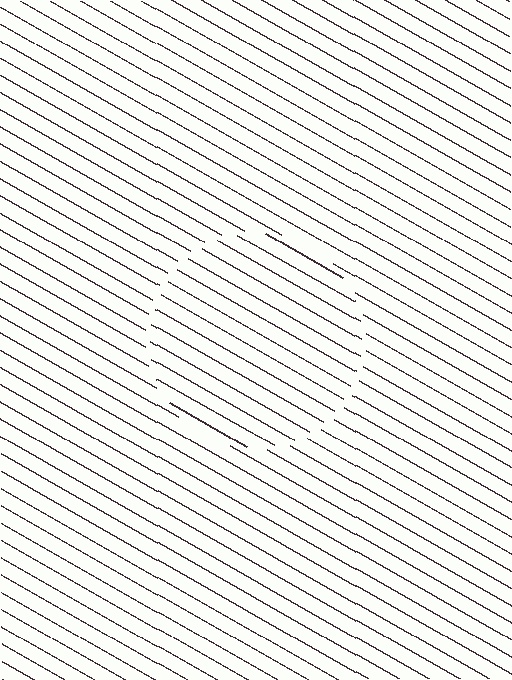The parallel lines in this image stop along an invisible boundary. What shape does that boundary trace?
An illusory circle. The interior of the shape contains the same grating, shifted by half a period — the contour is defined by the phase discontinuity where line-ends from the inner and outer gratings abut.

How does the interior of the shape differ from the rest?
The interior of the shape contains the same grating, shifted by half a period — the contour is defined by the phase discontinuity where line-ends from the inner and outer gratings abut.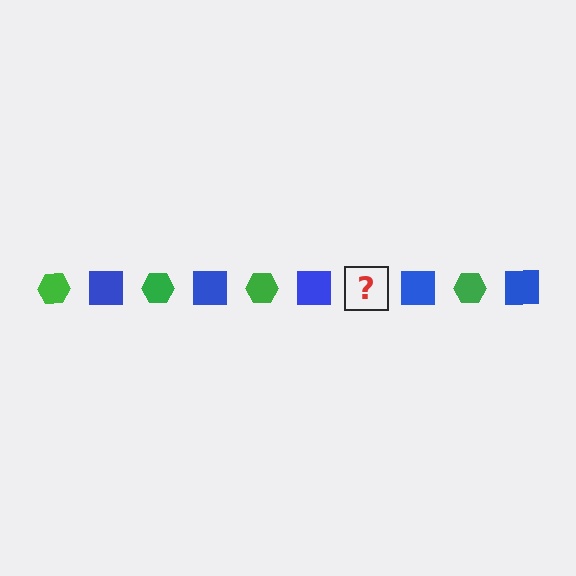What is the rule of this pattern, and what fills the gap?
The rule is that the pattern alternates between green hexagon and blue square. The gap should be filled with a green hexagon.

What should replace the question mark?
The question mark should be replaced with a green hexagon.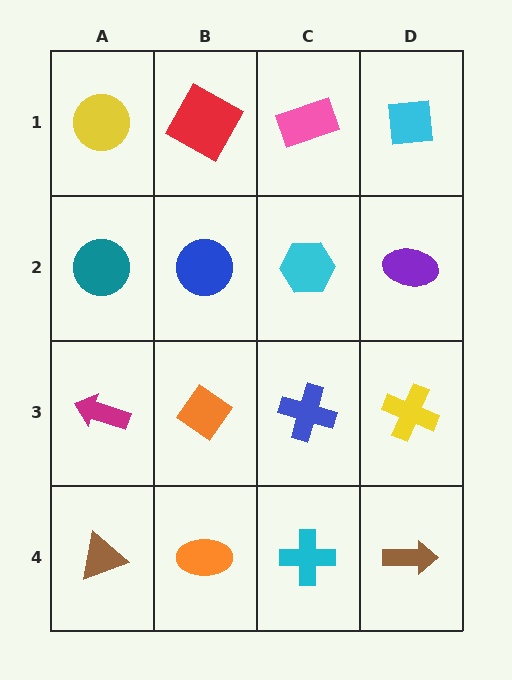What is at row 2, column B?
A blue circle.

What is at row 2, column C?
A cyan hexagon.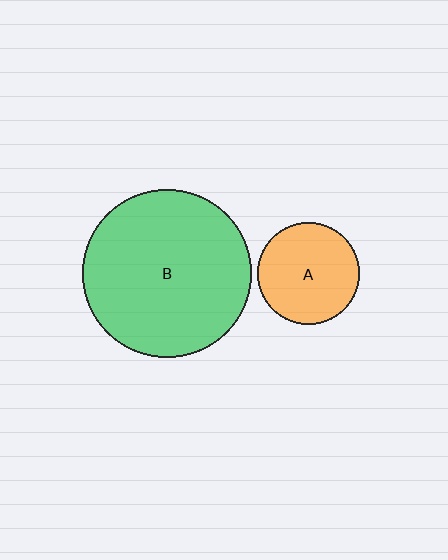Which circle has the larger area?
Circle B (green).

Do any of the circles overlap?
No, none of the circles overlap.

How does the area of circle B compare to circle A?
Approximately 2.8 times.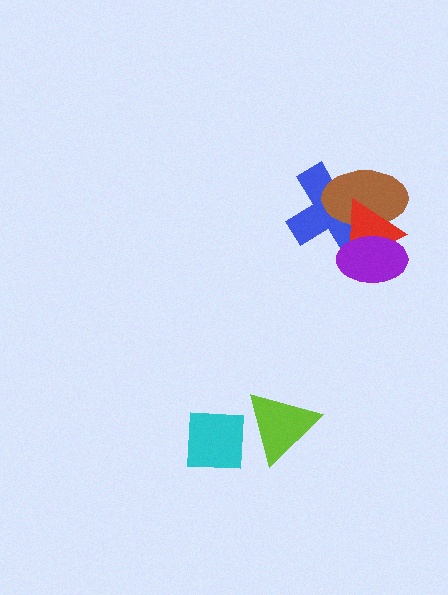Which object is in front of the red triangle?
The purple ellipse is in front of the red triangle.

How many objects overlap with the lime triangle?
1 object overlaps with the lime triangle.